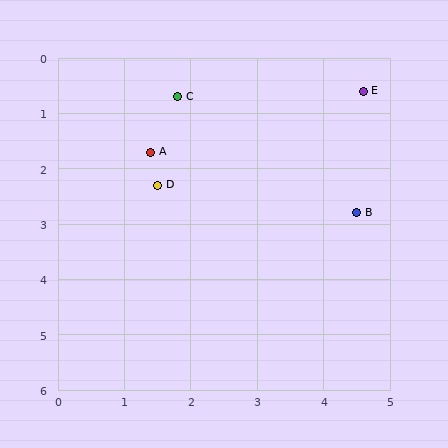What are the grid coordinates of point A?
Point A is at approximately (1.4, 1.7).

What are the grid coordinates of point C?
Point C is at approximately (1.8, 0.7).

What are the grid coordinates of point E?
Point E is at approximately (4.6, 0.6).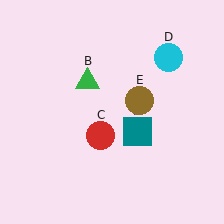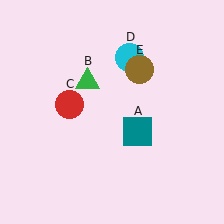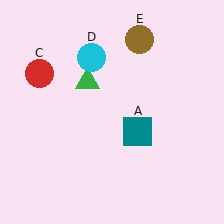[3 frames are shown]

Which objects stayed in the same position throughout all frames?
Teal square (object A) and green triangle (object B) remained stationary.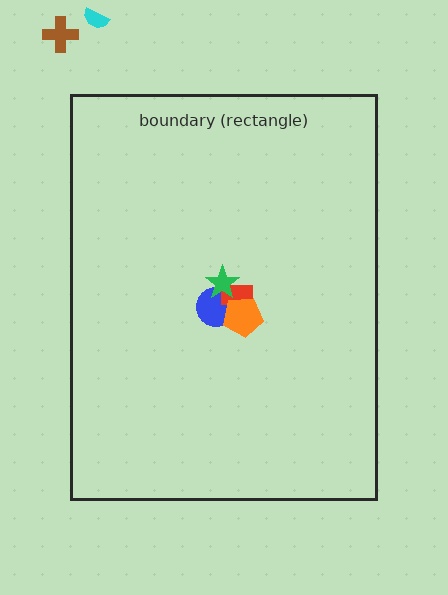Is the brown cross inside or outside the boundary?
Outside.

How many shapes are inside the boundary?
4 inside, 2 outside.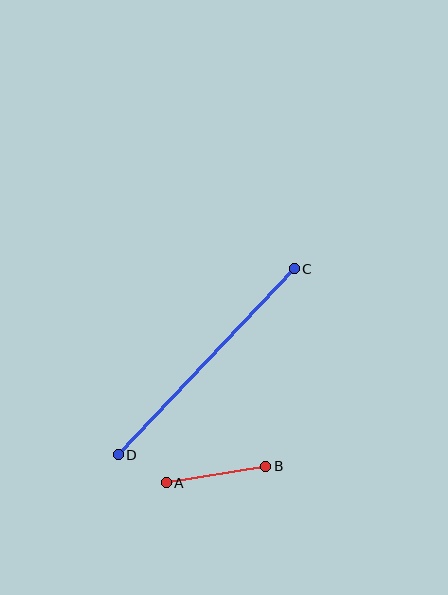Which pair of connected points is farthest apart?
Points C and D are farthest apart.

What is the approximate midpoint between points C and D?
The midpoint is at approximately (206, 362) pixels.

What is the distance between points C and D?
The distance is approximately 256 pixels.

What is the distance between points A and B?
The distance is approximately 101 pixels.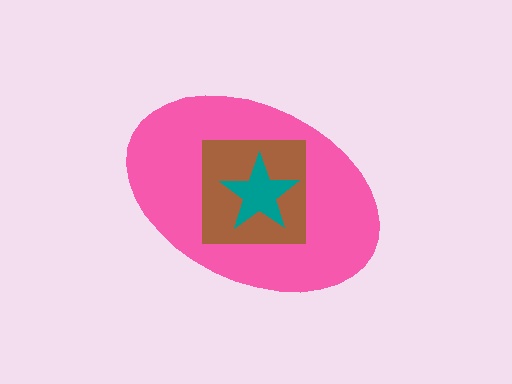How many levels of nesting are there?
3.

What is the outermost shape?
The pink ellipse.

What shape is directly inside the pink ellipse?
The brown square.